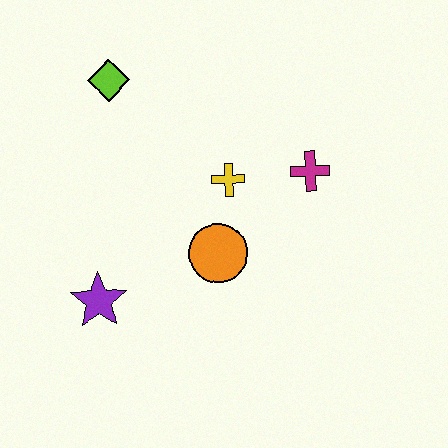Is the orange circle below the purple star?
No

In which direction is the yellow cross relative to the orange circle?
The yellow cross is above the orange circle.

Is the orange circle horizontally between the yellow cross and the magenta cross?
No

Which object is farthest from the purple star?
The magenta cross is farthest from the purple star.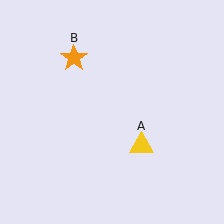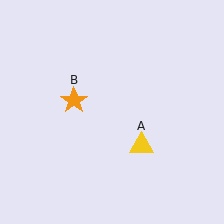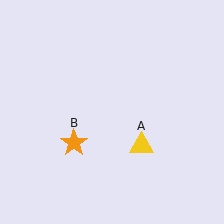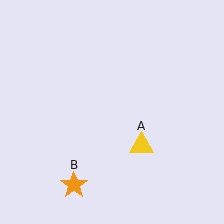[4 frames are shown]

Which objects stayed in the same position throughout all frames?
Yellow triangle (object A) remained stationary.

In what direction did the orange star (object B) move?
The orange star (object B) moved down.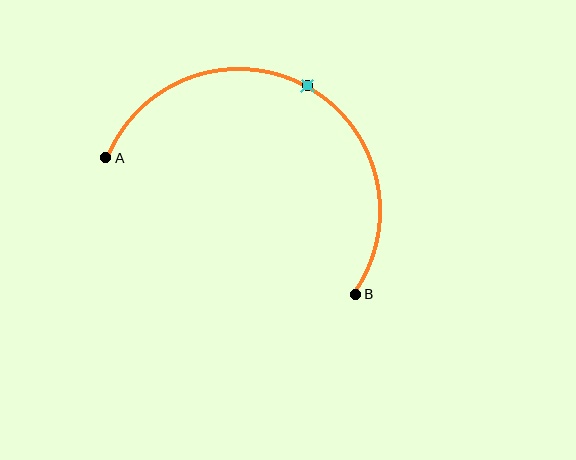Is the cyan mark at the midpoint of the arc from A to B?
Yes. The cyan mark lies on the arc at equal arc-length from both A and B — it is the arc midpoint.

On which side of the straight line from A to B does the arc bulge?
The arc bulges above the straight line connecting A and B.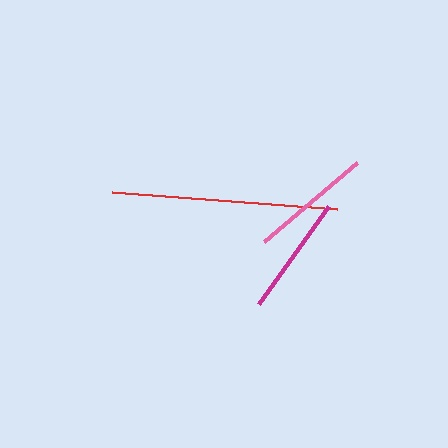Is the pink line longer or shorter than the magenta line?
The pink line is longer than the magenta line.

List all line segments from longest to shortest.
From longest to shortest: red, pink, magenta.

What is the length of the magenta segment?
The magenta segment is approximately 121 pixels long.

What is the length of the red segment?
The red segment is approximately 226 pixels long.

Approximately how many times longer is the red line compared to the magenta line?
The red line is approximately 1.9 times the length of the magenta line.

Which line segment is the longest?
The red line is the longest at approximately 226 pixels.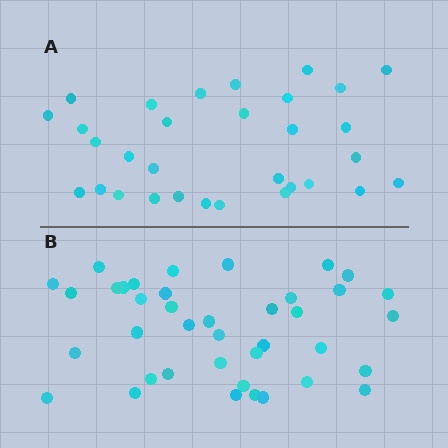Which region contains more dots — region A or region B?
Region B (the bottom region) has more dots.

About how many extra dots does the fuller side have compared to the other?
Region B has roughly 8 or so more dots than region A.